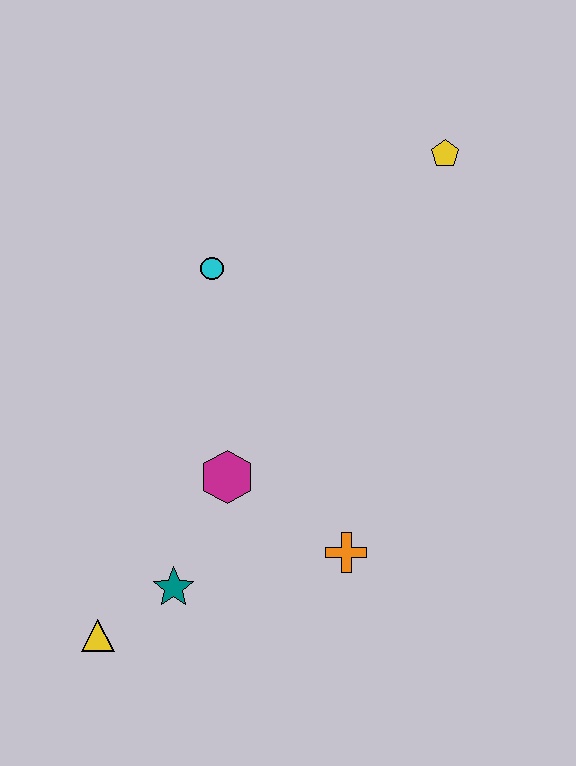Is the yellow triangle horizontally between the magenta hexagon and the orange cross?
No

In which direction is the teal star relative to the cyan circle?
The teal star is below the cyan circle.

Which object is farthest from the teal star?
The yellow pentagon is farthest from the teal star.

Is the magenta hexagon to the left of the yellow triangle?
No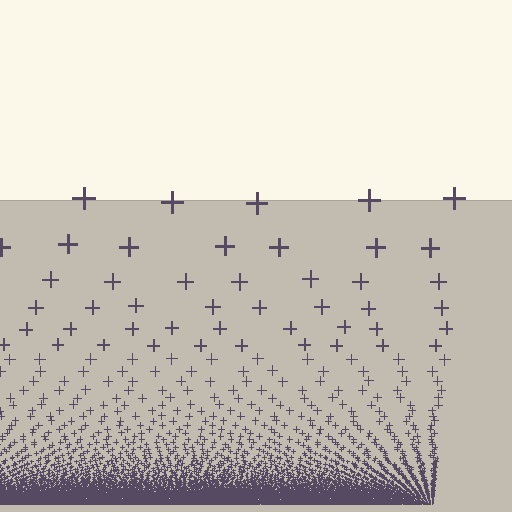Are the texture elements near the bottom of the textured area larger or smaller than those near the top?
Smaller. The gradient is inverted — elements near the bottom are smaller and denser.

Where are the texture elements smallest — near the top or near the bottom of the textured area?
Near the bottom.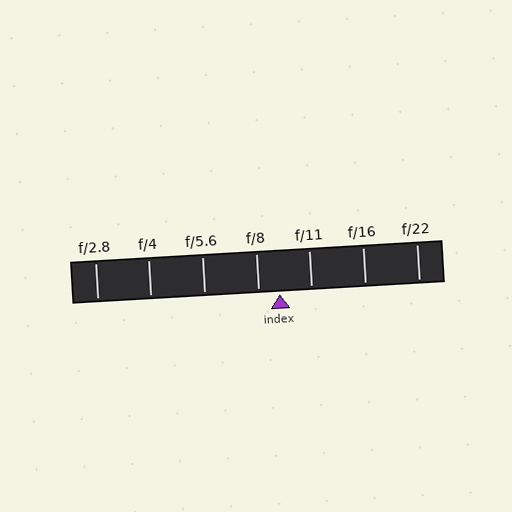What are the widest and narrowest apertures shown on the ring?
The widest aperture shown is f/2.8 and the narrowest is f/22.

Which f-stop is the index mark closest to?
The index mark is closest to f/8.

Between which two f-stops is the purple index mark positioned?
The index mark is between f/8 and f/11.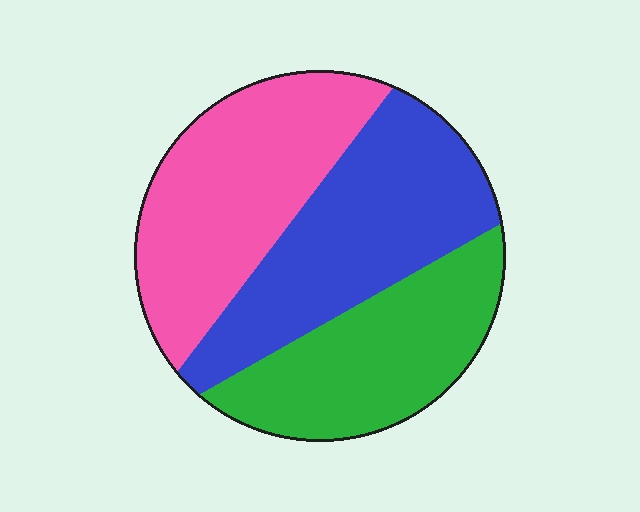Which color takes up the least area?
Green, at roughly 30%.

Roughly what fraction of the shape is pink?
Pink covers 35% of the shape.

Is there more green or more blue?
Blue.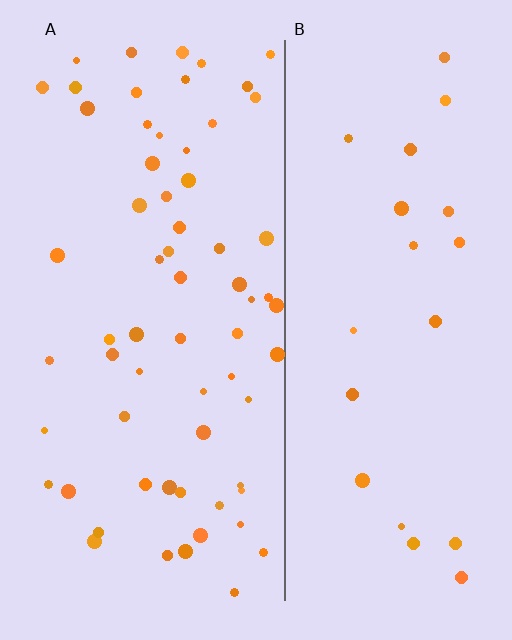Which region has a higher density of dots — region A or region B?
A (the left).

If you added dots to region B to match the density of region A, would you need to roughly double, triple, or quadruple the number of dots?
Approximately triple.